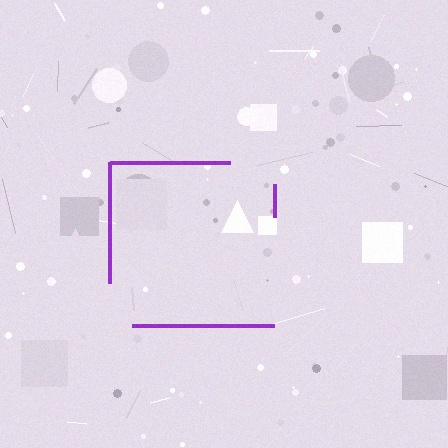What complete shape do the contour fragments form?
The contour fragments form a square.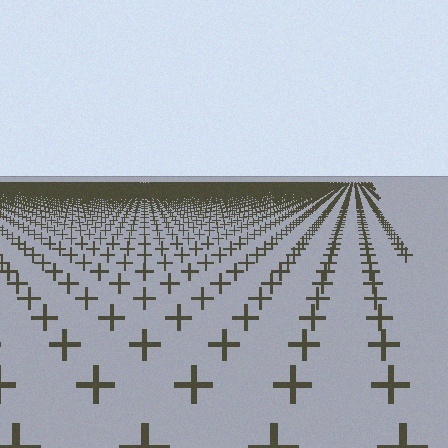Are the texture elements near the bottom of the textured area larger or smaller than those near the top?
Larger. Near the bottom, elements are closer to the viewer and appear at a bigger on-screen size.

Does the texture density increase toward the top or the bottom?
Density increases toward the top.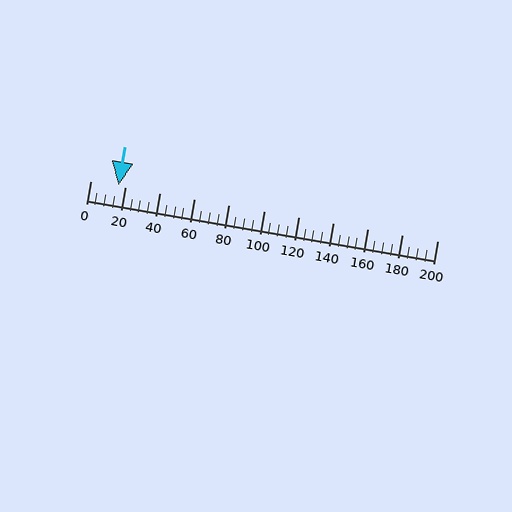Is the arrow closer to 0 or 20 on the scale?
The arrow is closer to 20.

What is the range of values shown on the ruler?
The ruler shows values from 0 to 200.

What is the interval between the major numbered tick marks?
The major tick marks are spaced 20 units apart.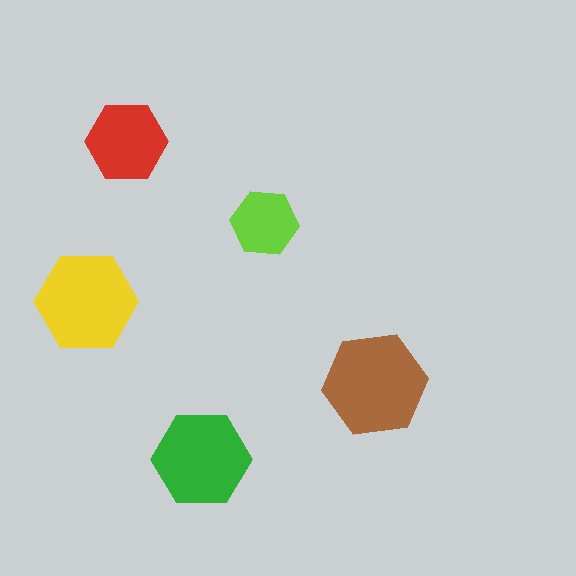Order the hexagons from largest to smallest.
the brown one, the yellow one, the green one, the red one, the lime one.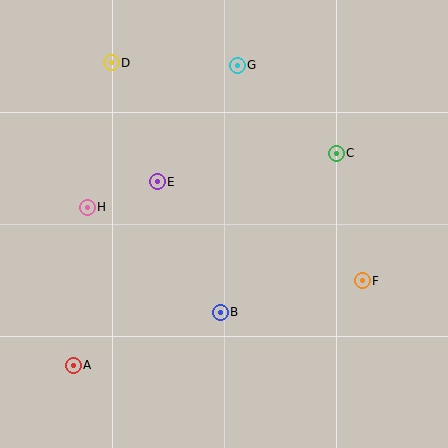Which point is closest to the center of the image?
Point E at (157, 182) is closest to the center.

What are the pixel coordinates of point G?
Point G is at (237, 65).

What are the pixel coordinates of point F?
Point F is at (362, 281).